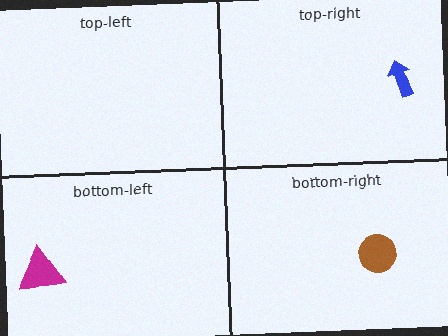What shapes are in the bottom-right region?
The brown circle.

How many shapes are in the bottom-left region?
1.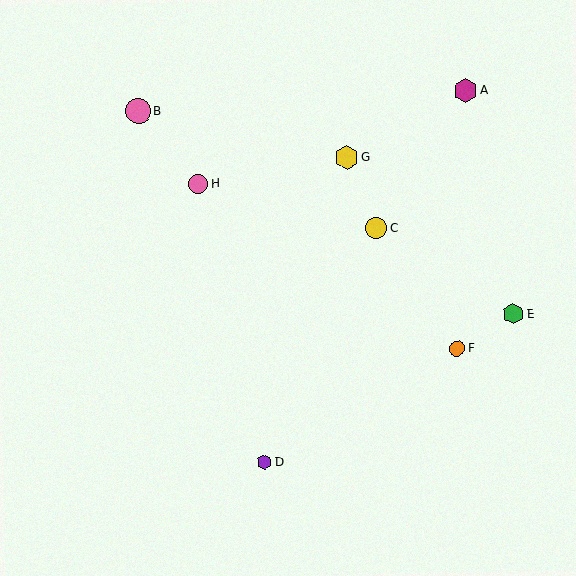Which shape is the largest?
The pink circle (labeled B) is the largest.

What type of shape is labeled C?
Shape C is a yellow circle.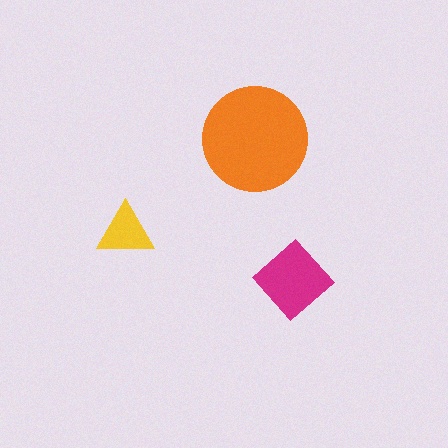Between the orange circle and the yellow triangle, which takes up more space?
The orange circle.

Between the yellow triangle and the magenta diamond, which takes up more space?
The magenta diamond.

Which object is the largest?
The orange circle.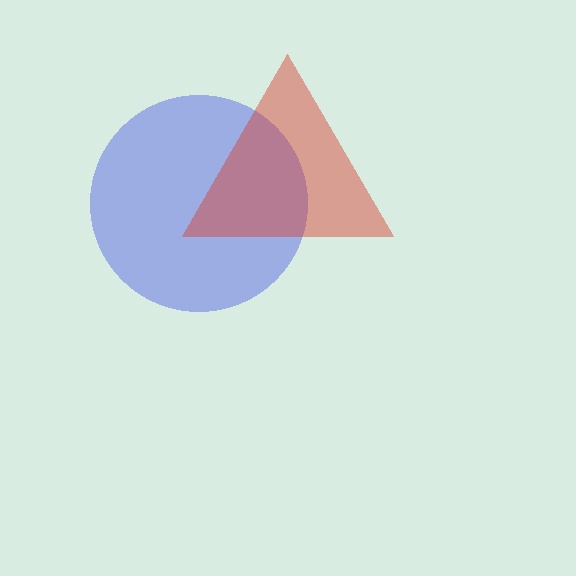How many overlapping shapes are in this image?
There are 2 overlapping shapes in the image.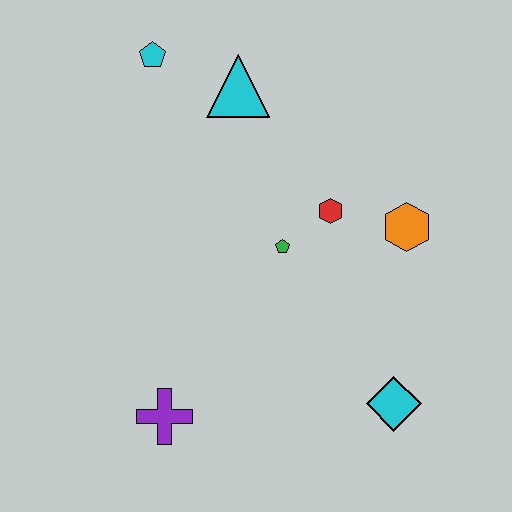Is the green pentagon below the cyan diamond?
No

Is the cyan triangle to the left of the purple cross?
No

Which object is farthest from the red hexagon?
The purple cross is farthest from the red hexagon.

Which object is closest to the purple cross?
The green pentagon is closest to the purple cross.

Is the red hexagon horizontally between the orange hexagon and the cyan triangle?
Yes